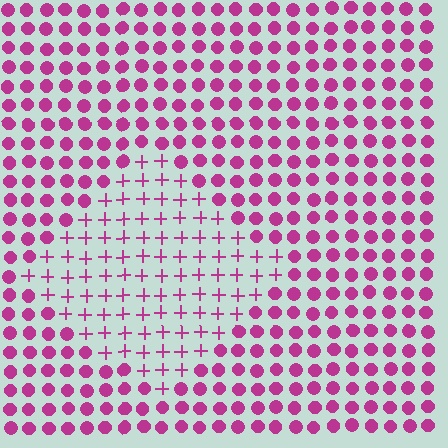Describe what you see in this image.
The image is filled with small magenta elements arranged in a uniform grid. A diamond-shaped region contains plus signs, while the surrounding area contains circles. The boundary is defined purely by the change in element shape.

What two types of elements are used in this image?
The image uses plus signs inside the diamond region and circles outside it.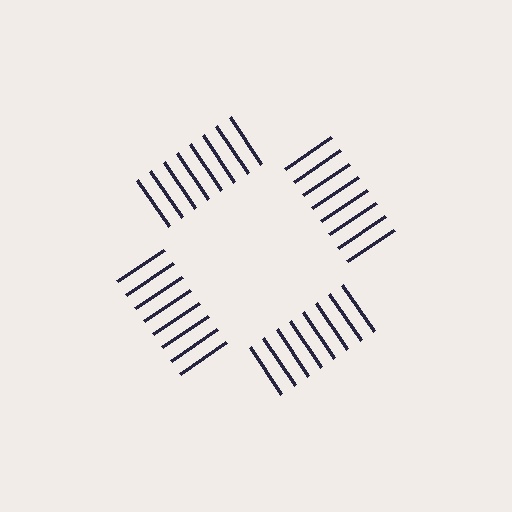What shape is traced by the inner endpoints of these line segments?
An illusory square — the line segments terminate on its edges but no continuous stroke is drawn.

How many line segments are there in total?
32 — 8 along each of the 4 edges.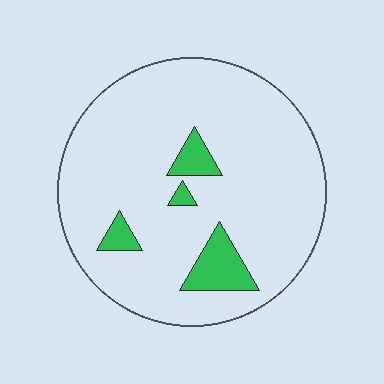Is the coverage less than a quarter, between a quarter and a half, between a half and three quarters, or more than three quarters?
Less than a quarter.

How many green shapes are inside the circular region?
4.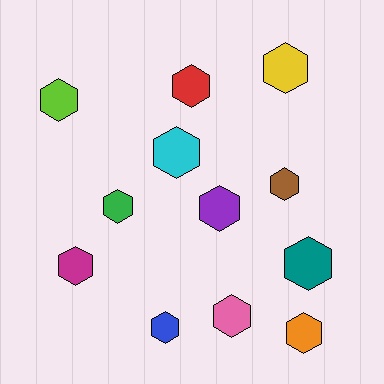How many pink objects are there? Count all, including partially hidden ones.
There is 1 pink object.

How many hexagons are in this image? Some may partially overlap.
There are 12 hexagons.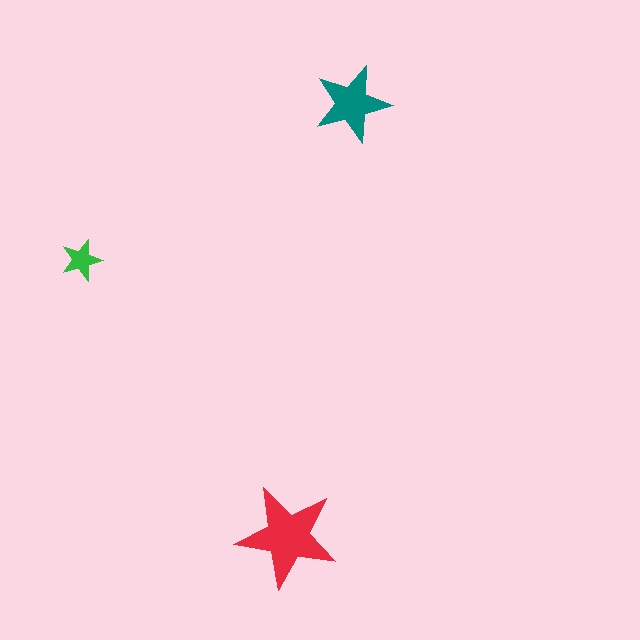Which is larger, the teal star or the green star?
The teal one.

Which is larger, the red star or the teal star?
The red one.